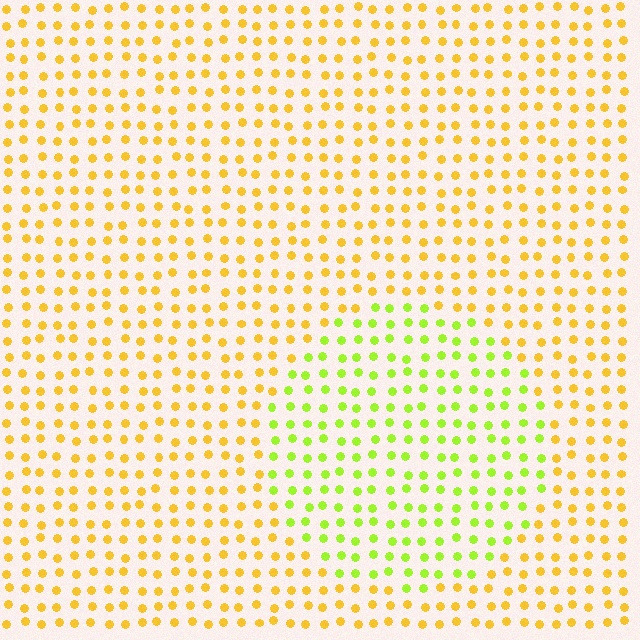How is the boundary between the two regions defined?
The boundary is defined purely by a slight shift in hue (about 42 degrees). Spacing, size, and orientation are identical on both sides.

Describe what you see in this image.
The image is filled with small yellow elements in a uniform arrangement. A circle-shaped region is visible where the elements are tinted to a slightly different hue, forming a subtle color boundary.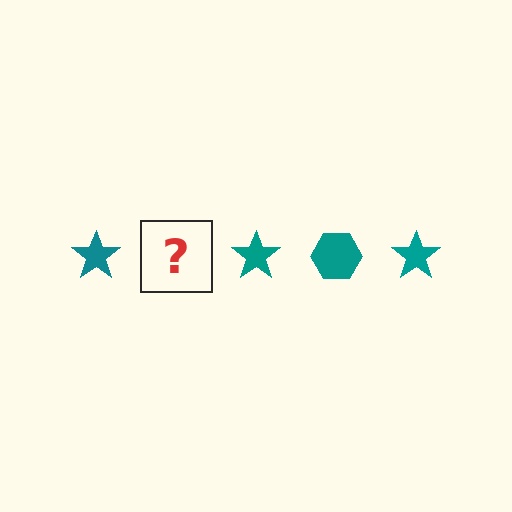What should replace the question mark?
The question mark should be replaced with a teal hexagon.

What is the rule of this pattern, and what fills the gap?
The rule is that the pattern cycles through star, hexagon shapes in teal. The gap should be filled with a teal hexagon.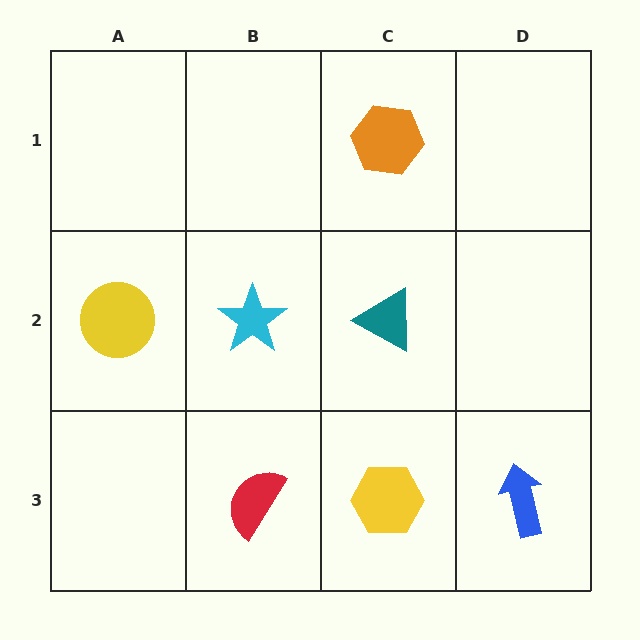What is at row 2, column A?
A yellow circle.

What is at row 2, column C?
A teal triangle.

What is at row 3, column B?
A red semicircle.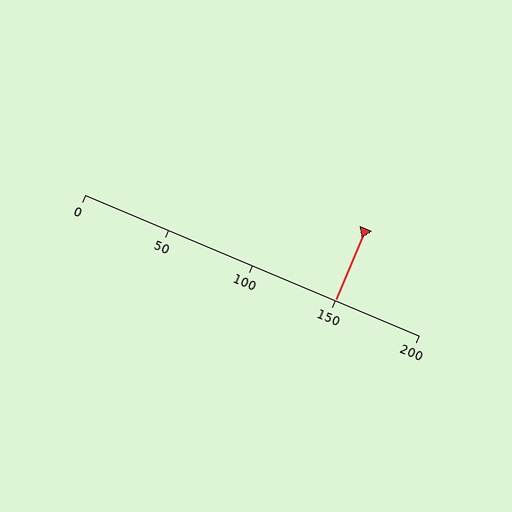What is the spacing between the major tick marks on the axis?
The major ticks are spaced 50 apart.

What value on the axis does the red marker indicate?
The marker indicates approximately 150.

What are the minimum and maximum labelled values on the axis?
The axis runs from 0 to 200.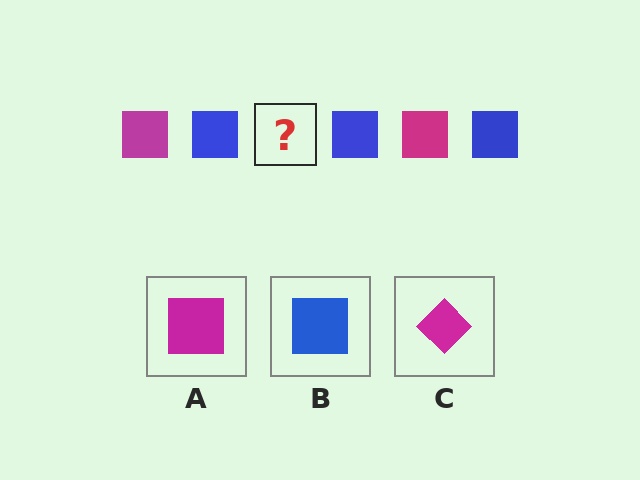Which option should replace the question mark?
Option A.